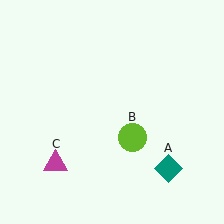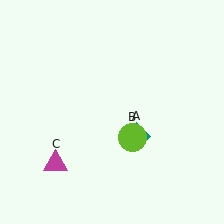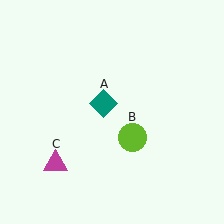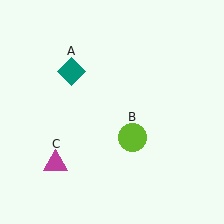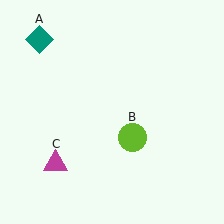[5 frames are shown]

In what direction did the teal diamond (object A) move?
The teal diamond (object A) moved up and to the left.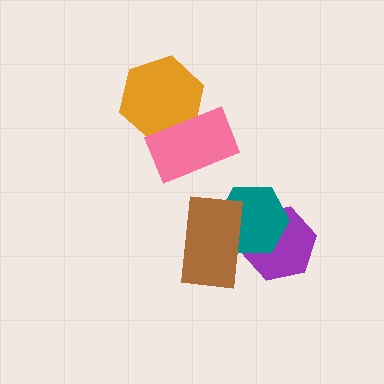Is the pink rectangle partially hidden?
No, no other shape covers it.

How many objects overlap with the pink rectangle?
1 object overlaps with the pink rectangle.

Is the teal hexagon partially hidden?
Yes, it is partially covered by another shape.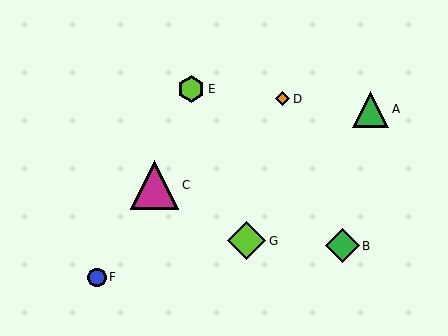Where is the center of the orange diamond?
The center of the orange diamond is at (283, 99).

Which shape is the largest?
The magenta triangle (labeled C) is the largest.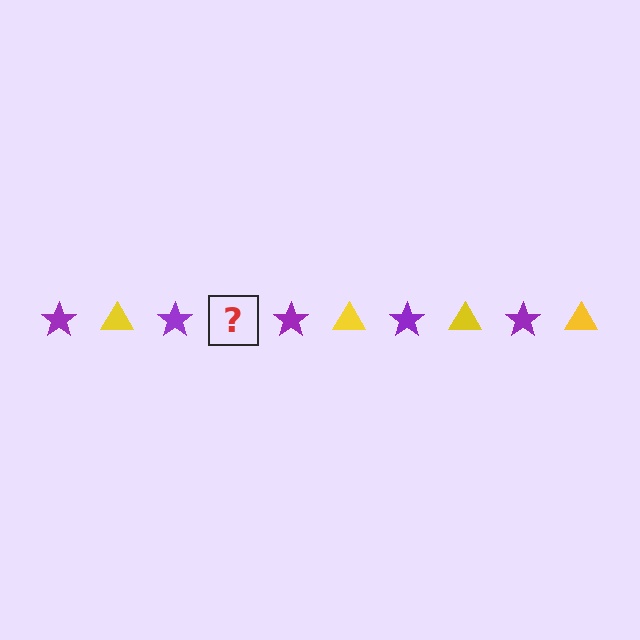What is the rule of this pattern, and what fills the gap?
The rule is that the pattern alternates between purple star and yellow triangle. The gap should be filled with a yellow triangle.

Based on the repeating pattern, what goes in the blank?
The blank should be a yellow triangle.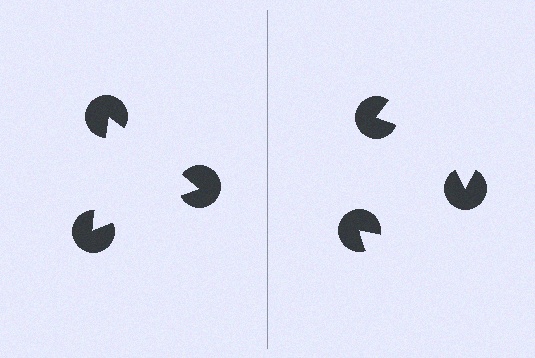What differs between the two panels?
The pac-man discs are positioned identically on both sides; only the wedge orientations differ. On the left they align to a triangle; on the right they are misaligned.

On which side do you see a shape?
An illusory triangle appears on the left side. On the right side the wedge cuts are rotated, so no coherent shape forms.